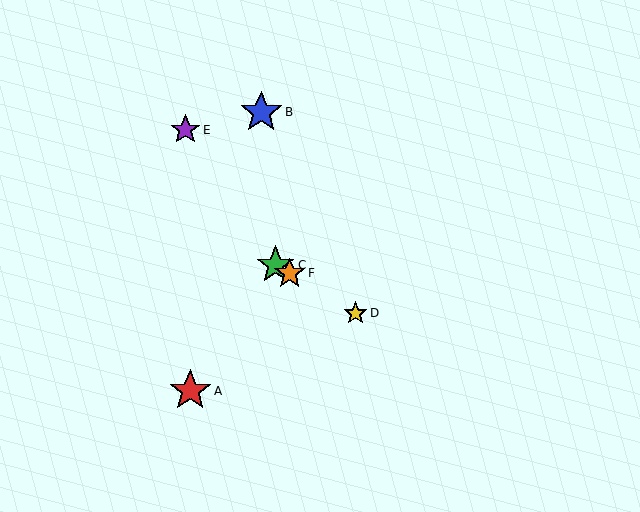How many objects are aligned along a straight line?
3 objects (C, D, F) are aligned along a straight line.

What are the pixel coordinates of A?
Object A is at (190, 391).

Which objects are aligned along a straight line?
Objects C, D, F are aligned along a straight line.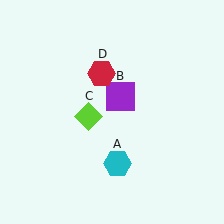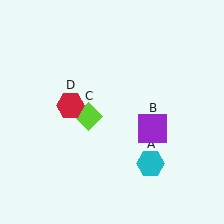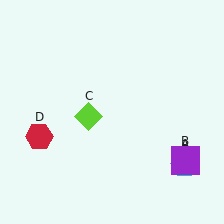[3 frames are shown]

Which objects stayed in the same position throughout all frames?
Lime diamond (object C) remained stationary.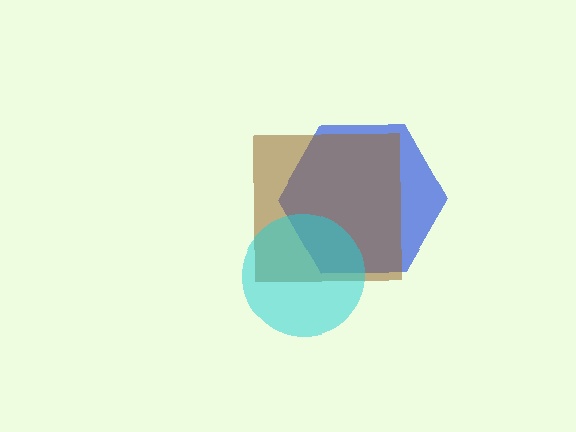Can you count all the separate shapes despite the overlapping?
Yes, there are 3 separate shapes.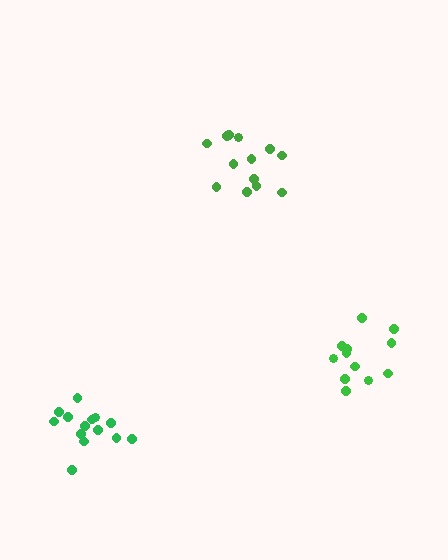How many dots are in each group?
Group 1: 13 dots, Group 2: 12 dots, Group 3: 14 dots (39 total).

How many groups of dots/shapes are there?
There are 3 groups.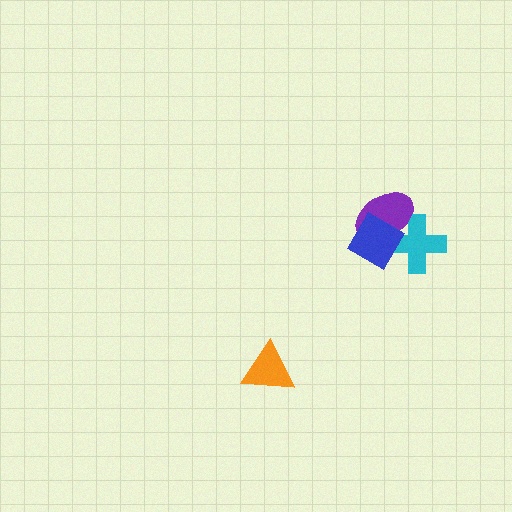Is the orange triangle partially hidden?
No, no other shape covers it.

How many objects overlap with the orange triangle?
0 objects overlap with the orange triangle.